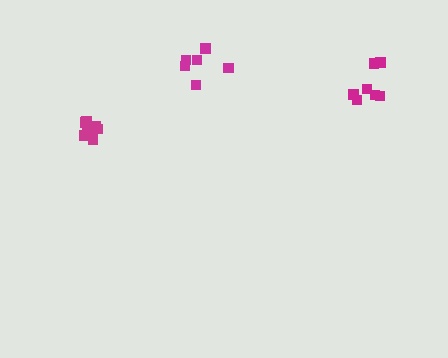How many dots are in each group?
Group 1: 6 dots, Group 2: 7 dots, Group 3: 7 dots (20 total).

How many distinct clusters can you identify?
There are 3 distinct clusters.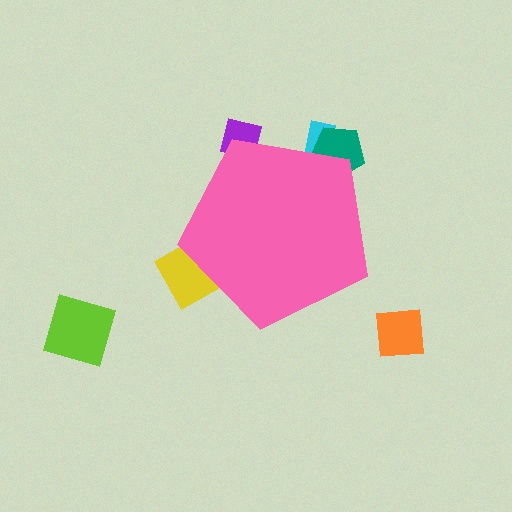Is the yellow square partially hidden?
Yes, the yellow square is partially hidden behind the pink pentagon.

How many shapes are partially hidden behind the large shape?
4 shapes are partially hidden.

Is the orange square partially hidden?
No, the orange square is fully visible.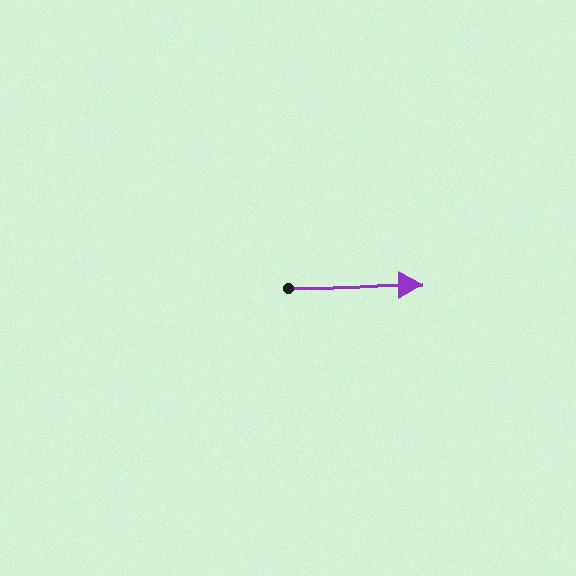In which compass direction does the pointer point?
East.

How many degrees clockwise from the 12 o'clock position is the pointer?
Approximately 89 degrees.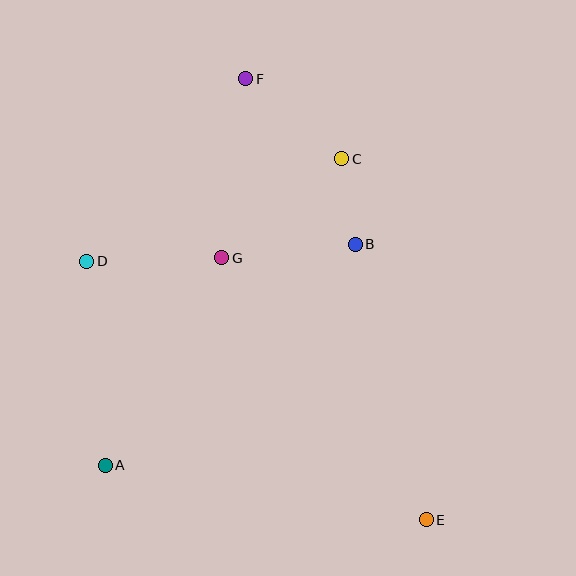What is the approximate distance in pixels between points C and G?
The distance between C and G is approximately 156 pixels.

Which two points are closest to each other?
Points B and C are closest to each other.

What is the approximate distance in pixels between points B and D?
The distance between B and D is approximately 269 pixels.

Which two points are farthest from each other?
Points E and F are farthest from each other.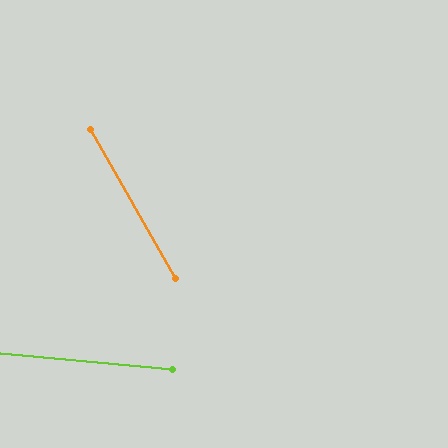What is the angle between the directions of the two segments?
Approximately 55 degrees.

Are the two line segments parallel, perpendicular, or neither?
Neither parallel nor perpendicular — they differ by about 55°.